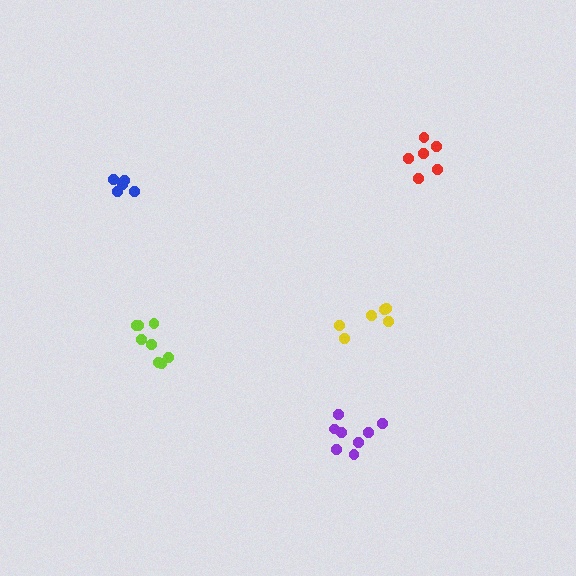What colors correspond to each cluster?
The clusters are colored: blue, purple, red, yellow, lime.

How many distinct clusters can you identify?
There are 5 distinct clusters.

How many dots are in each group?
Group 1: 5 dots, Group 2: 8 dots, Group 3: 6 dots, Group 4: 6 dots, Group 5: 8 dots (33 total).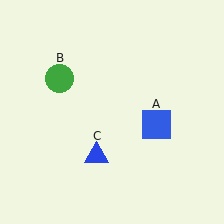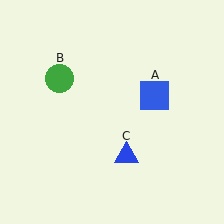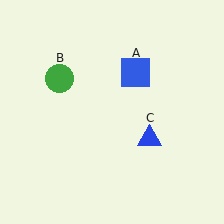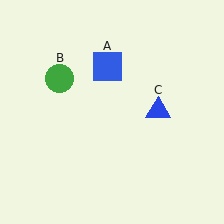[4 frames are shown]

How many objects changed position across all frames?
2 objects changed position: blue square (object A), blue triangle (object C).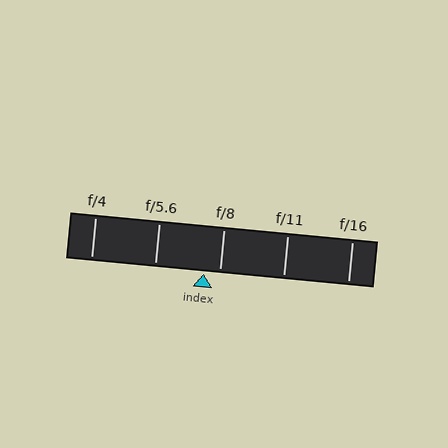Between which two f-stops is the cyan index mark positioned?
The index mark is between f/5.6 and f/8.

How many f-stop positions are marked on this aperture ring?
There are 5 f-stop positions marked.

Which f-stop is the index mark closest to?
The index mark is closest to f/8.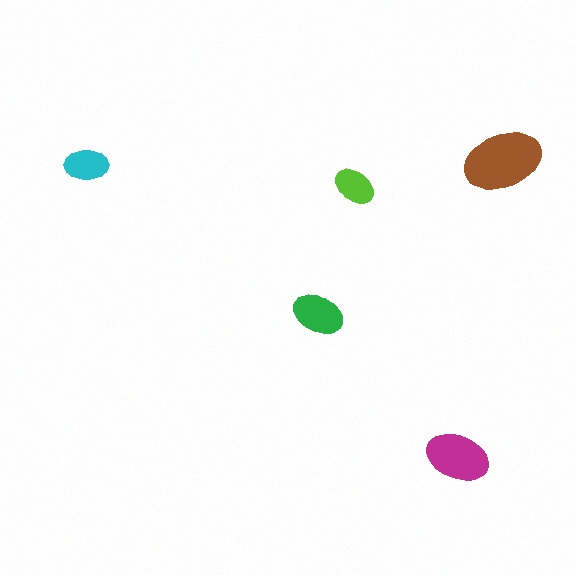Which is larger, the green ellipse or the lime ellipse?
The green one.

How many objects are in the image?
There are 5 objects in the image.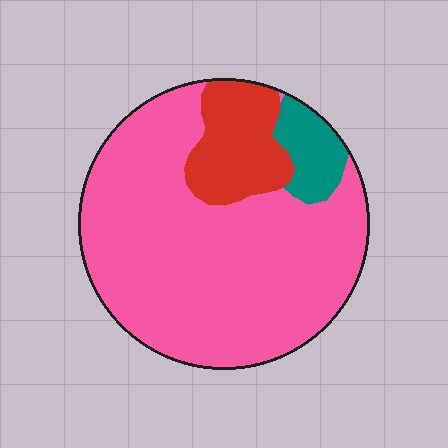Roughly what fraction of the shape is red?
Red takes up about one sixth (1/6) of the shape.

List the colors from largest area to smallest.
From largest to smallest: pink, red, teal.